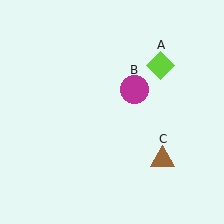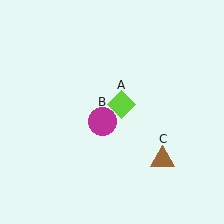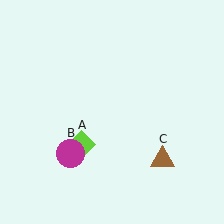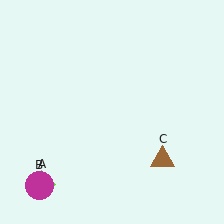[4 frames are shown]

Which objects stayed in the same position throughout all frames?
Brown triangle (object C) remained stationary.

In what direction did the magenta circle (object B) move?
The magenta circle (object B) moved down and to the left.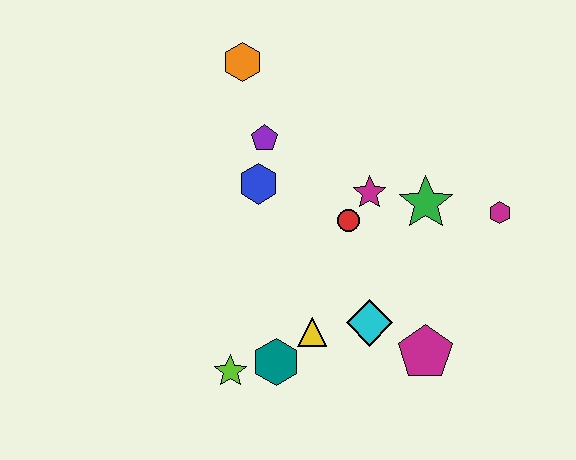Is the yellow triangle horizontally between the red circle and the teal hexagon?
Yes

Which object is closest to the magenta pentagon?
The cyan diamond is closest to the magenta pentagon.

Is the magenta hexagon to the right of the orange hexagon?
Yes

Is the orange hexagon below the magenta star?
No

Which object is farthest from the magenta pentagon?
The orange hexagon is farthest from the magenta pentagon.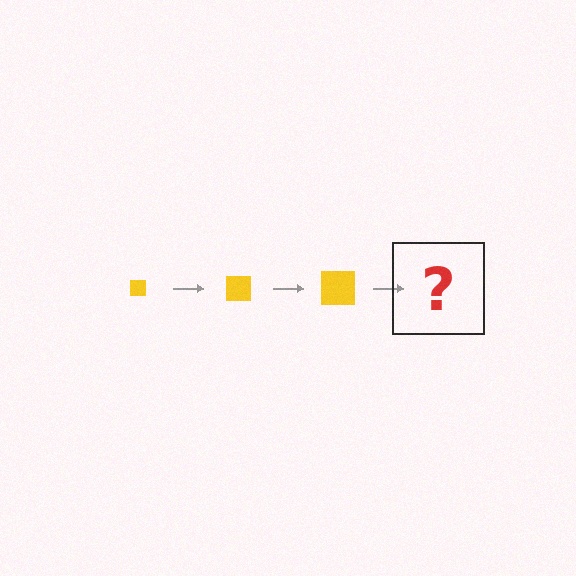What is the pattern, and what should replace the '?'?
The pattern is that the square gets progressively larger each step. The '?' should be a yellow square, larger than the previous one.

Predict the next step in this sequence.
The next step is a yellow square, larger than the previous one.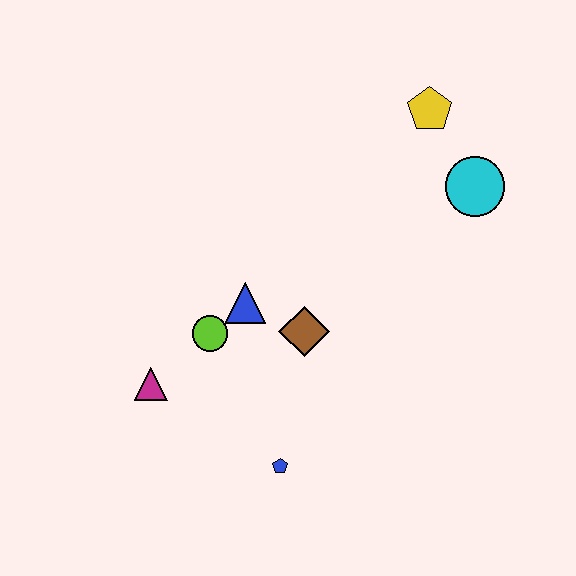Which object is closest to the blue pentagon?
The brown diamond is closest to the blue pentagon.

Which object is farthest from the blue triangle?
The yellow pentagon is farthest from the blue triangle.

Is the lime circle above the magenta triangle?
Yes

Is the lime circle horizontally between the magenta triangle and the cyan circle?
Yes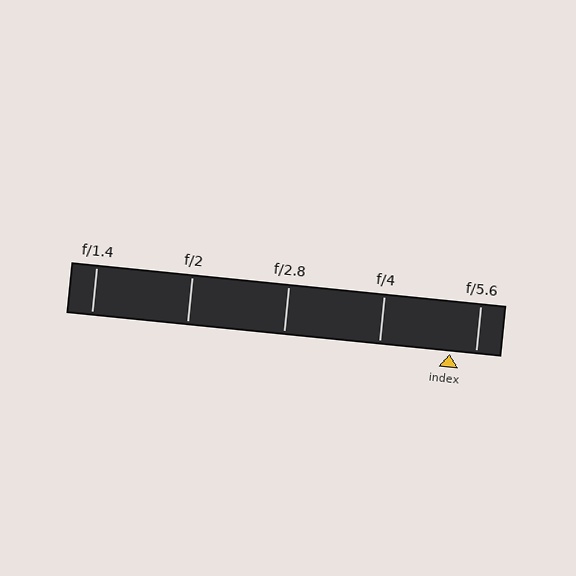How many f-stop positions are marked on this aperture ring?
There are 5 f-stop positions marked.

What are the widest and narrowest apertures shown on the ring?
The widest aperture shown is f/1.4 and the narrowest is f/5.6.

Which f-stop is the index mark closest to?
The index mark is closest to f/5.6.